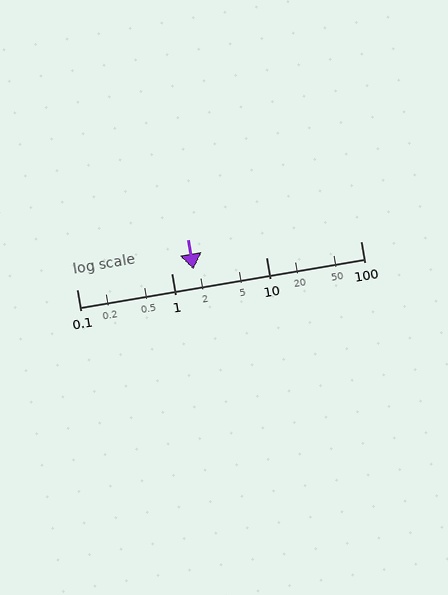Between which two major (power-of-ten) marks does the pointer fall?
The pointer is between 1 and 10.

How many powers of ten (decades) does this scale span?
The scale spans 3 decades, from 0.1 to 100.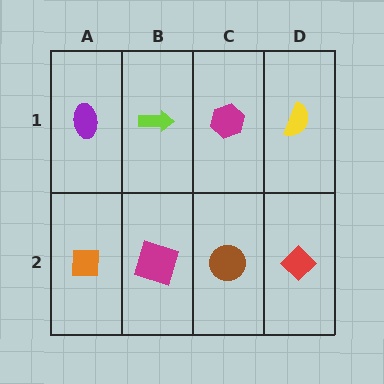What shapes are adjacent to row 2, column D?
A yellow semicircle (row 1, column D), a brown circle (row 2, column C).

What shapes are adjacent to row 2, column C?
A magenta hexagon (row 1, column C), a magenta square (row 2, column B), a red diamond (row 2, column D).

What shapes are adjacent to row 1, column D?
A red diamond (row 2, column D), a magenta hexagon (row 1, column C).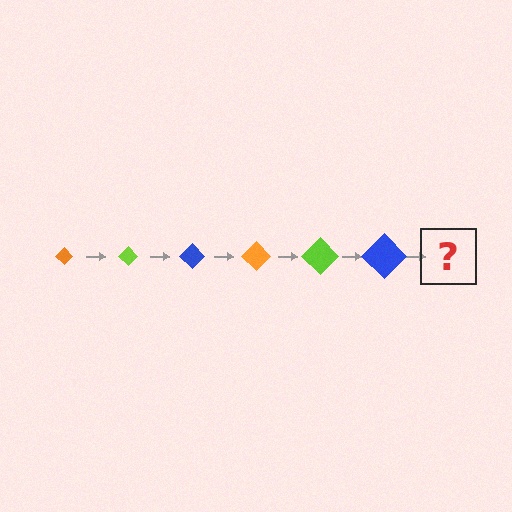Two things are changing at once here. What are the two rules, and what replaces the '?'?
The two rules are that the diamond grows larger each step and the color cycles through orange, lime, and blue. The '?' should be an orange diamond, larger than the previous one.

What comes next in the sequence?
The next element should be an orange diamond, larger than the previous one.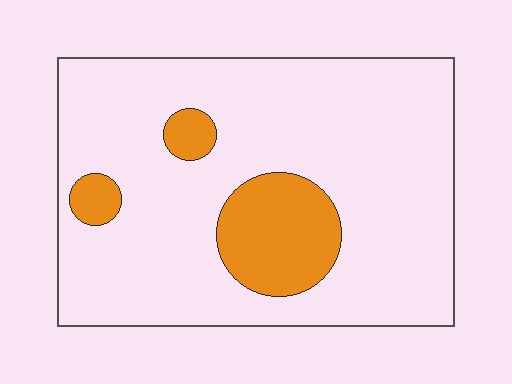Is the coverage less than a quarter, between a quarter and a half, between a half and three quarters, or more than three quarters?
Less than a quarter.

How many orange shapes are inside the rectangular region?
3.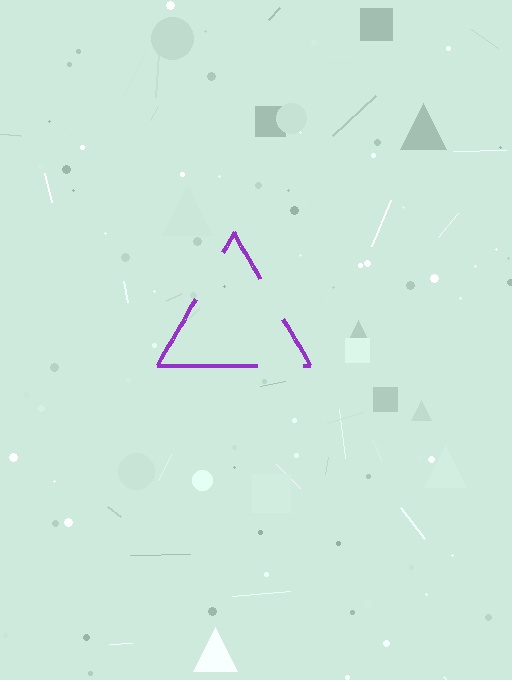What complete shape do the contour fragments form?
The contour fragments form a triangle.